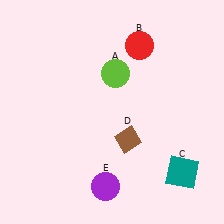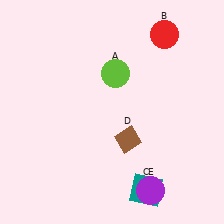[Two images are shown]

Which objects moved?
The objects that moved are: the red circle (B), the teal square (C), the purple circle (E).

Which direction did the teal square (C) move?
The teal square (C) moved left.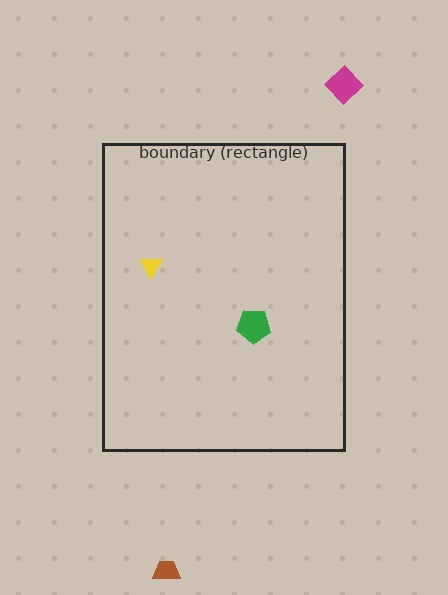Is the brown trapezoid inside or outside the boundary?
Outside.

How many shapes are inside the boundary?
2 inside, 2 outside.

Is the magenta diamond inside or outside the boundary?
Outside.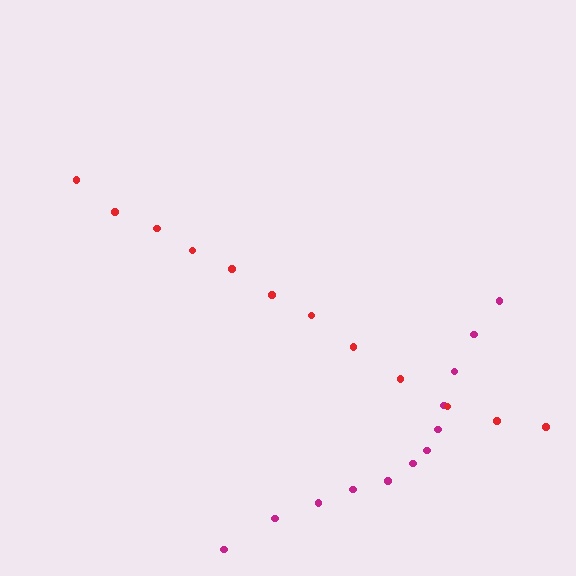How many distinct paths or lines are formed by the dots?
There are 2 distinct paths.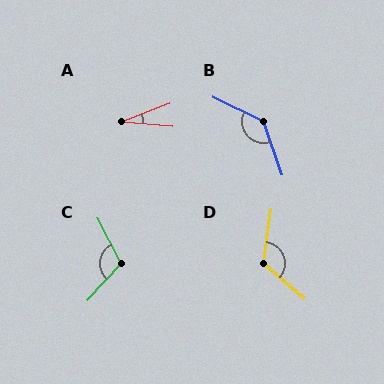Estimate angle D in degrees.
Approximately 123 degrees.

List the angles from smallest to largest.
A (26°), C (110°), D (123°), B (136°).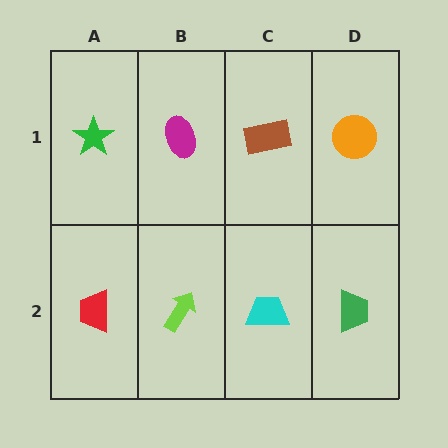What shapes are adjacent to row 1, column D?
A green trapezoid (row 2, column D), a brown rectangle (row 1, column C).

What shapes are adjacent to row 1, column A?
A red trapezoid (row 2, column A), a magenta ellipse (row 1, column B).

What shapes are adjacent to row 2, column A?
A green star (row 1, column A), a lime arrow (row 2, column B).